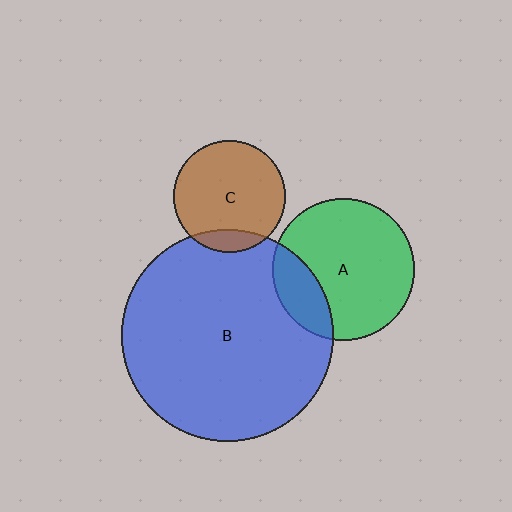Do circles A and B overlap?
Yes.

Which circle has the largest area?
Circle B (blue).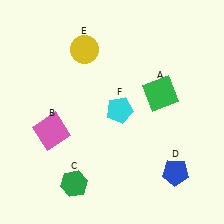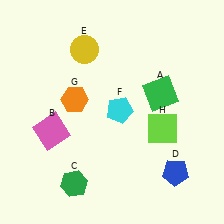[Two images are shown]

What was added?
An orange hexagon (G), a lime square (H) were added in Image 2.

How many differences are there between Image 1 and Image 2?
There are 2 differences between the two images.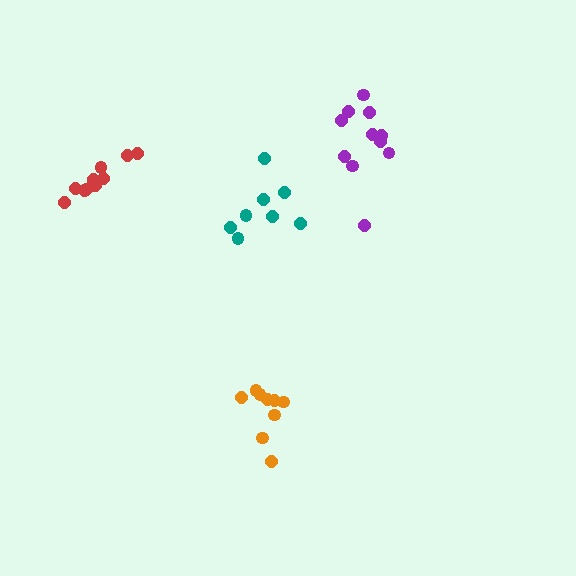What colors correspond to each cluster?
The clusters are colored: orange, teal, purple, red.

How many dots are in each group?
Group 1: 9 dots, Group 2: 8 dots, Group 3: 11 dots, Group 4: 11 dots (39 total).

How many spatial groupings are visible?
There are 4 spatial groupings.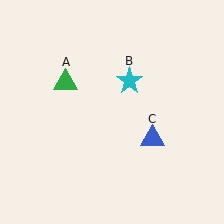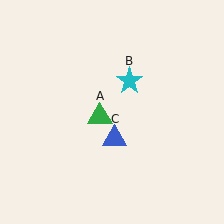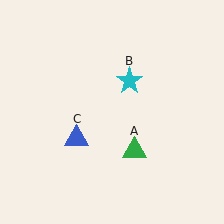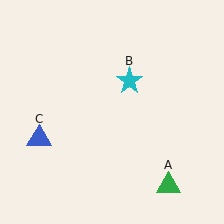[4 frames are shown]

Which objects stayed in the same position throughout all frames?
Cyan star (object B) remained stationary.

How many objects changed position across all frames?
2 objects changed position: green triangle (object A), blue triangle (object C).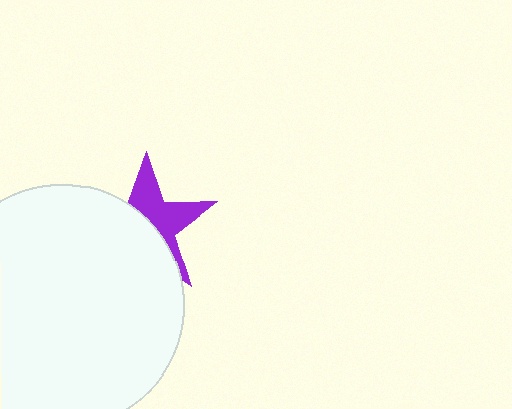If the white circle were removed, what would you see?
You would see the complete purple star.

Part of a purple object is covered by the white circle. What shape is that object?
It is a star.